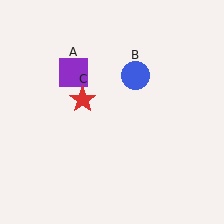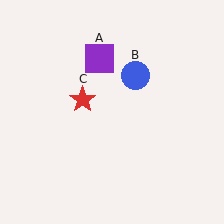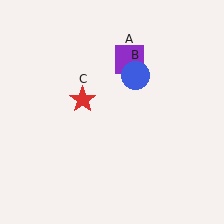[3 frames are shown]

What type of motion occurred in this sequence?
The purple square (object A) rotated clockwise around the center of the scene.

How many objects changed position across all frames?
1 object changed position: purple square (object A).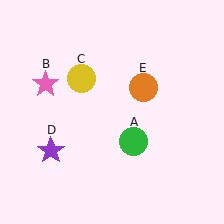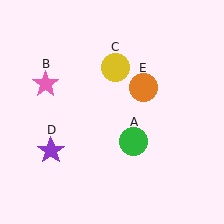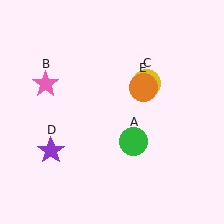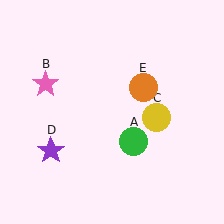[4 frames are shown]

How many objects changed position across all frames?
1 object changed position: yellow circle (object C).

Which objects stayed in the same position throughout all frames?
Green circle (object A) and pink star (object B) and purple star (object D) and orange circle (object E) remained stationary.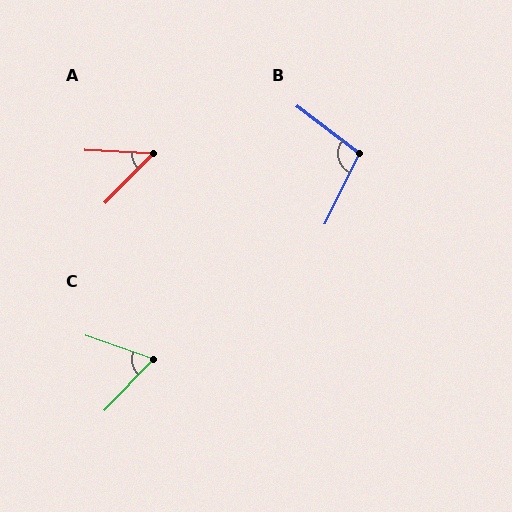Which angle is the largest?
B, at approximately 101 degrees.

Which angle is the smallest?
A, at approximately 48 degrees.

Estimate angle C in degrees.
Approximately 65 degrees.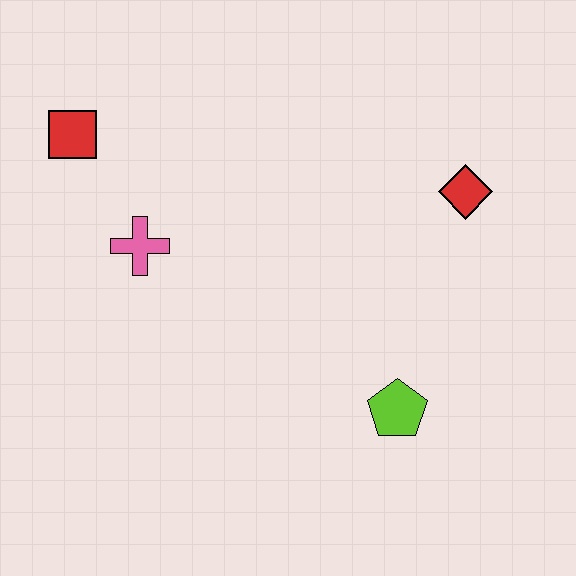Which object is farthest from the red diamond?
The red square is farthest from the red diamond.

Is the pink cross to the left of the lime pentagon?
Yes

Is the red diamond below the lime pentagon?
No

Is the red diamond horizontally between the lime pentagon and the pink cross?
No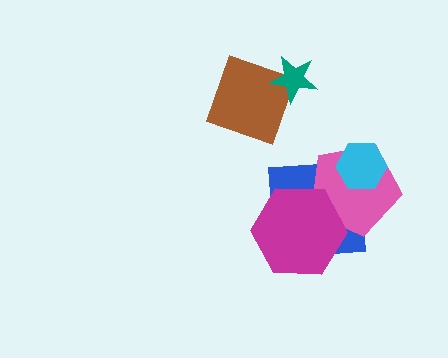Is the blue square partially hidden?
Yes, it is partially covered by another shape.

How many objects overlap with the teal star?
1 object overlaps with the teal star.